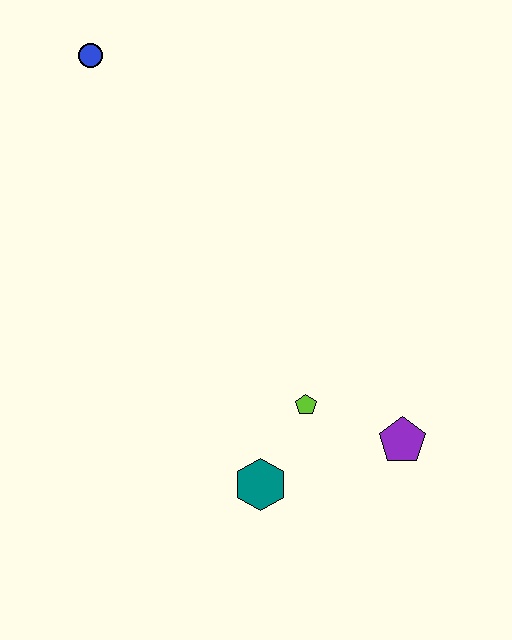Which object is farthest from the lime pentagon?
The blue circle is farthest from the lime pentagon.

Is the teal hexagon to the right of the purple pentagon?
No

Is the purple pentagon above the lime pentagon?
No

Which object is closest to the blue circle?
The lime pentagon is closest to the blue circle.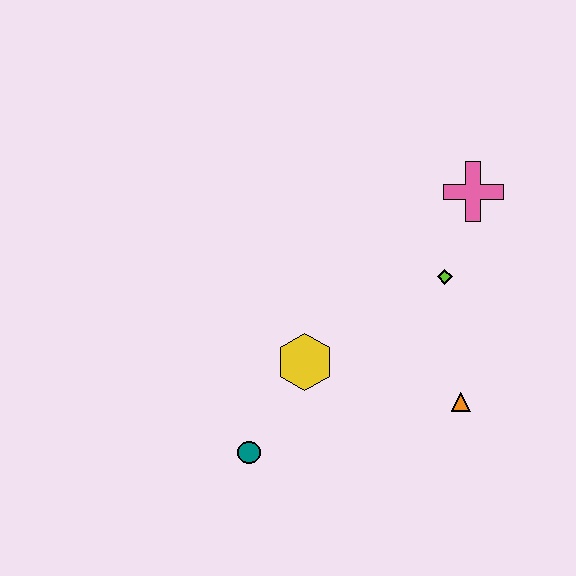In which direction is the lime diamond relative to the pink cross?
The lime diamond is below the pink cross.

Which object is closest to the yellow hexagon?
The teal circle is closest to the yellow hexagon.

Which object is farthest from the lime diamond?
The teal circle is farthest from the lime diamond.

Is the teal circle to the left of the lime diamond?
Yes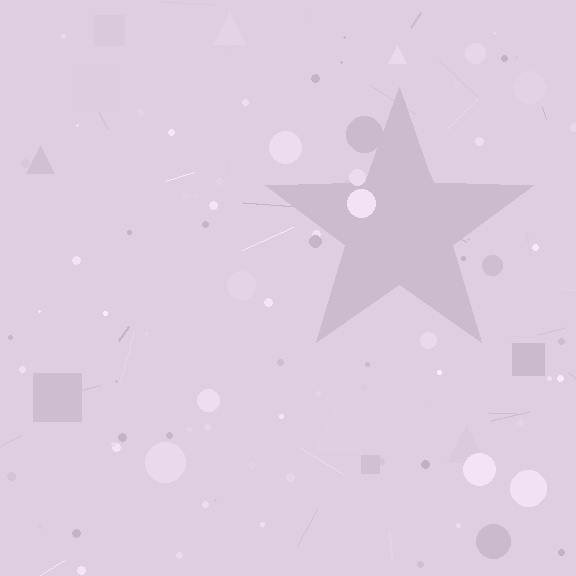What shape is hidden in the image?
A star is hidden in the image.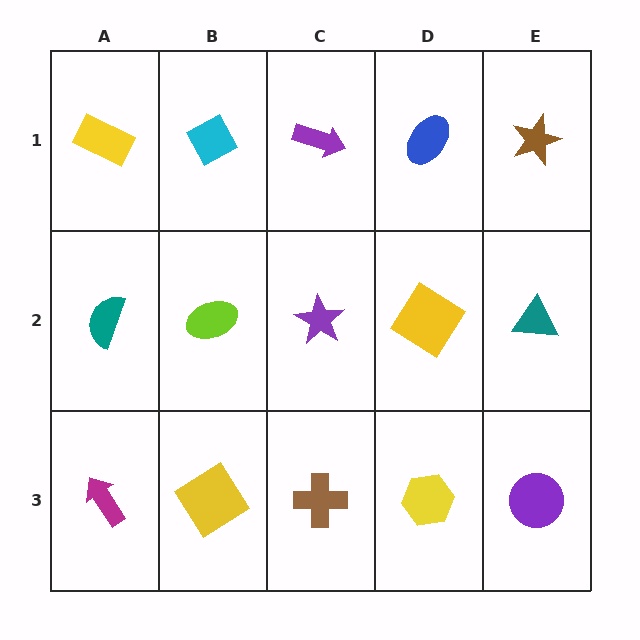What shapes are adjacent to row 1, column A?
A teal semicircle (row 2, column A), a cyan diamond (row 1, column B).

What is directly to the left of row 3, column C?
A yellow diamond.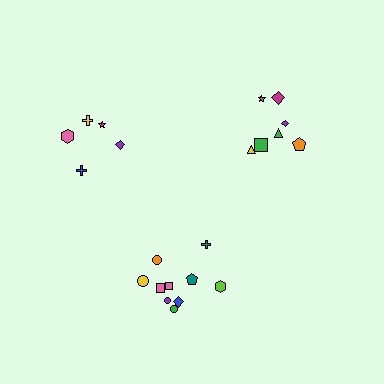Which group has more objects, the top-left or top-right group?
The top-right group.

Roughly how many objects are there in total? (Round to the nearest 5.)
Roughly 20 objects in total.